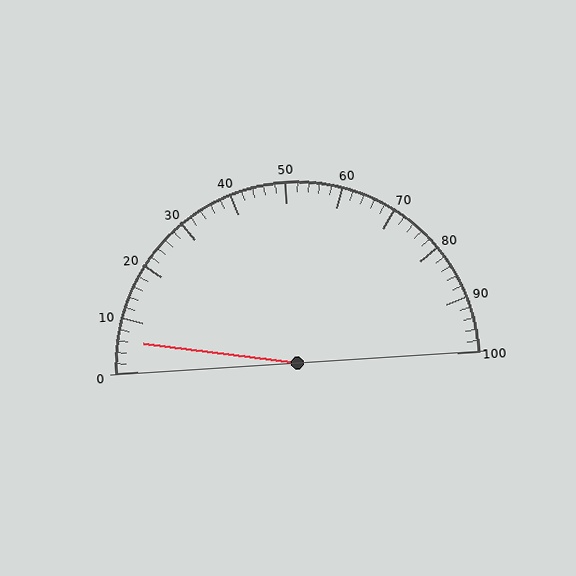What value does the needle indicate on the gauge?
The needle indicates approximately 6.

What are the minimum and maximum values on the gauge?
The gauge ranges from 0 to 100.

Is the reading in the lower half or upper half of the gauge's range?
The reading is in the lower half of the range (0 to 100).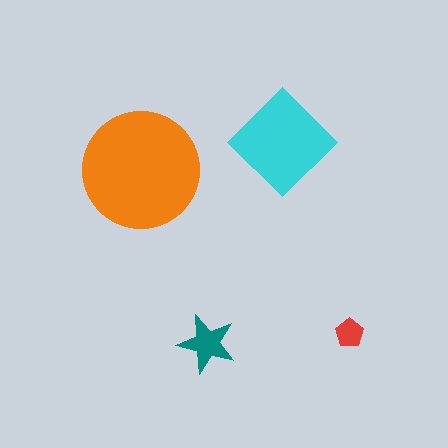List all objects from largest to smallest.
The orange circle, the cyan diamond, the teal star, the red pentagon.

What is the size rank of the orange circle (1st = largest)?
1st.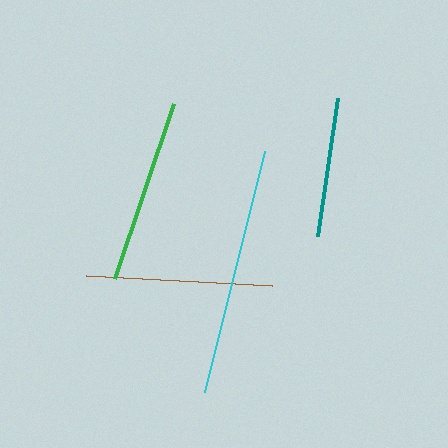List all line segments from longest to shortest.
From longest to shortest: cyan, brown, green, teal.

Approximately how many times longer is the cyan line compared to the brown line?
The cyan line is approximately 1.3 times the length of the brown line.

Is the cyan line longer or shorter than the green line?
The cyan line is longer than the green line.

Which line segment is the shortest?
The teal line is the shortest at approximately 140 pixels.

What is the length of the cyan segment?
The cyan segment is approximately 249 pixels long.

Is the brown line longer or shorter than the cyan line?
The cyan line is longer than the brown line.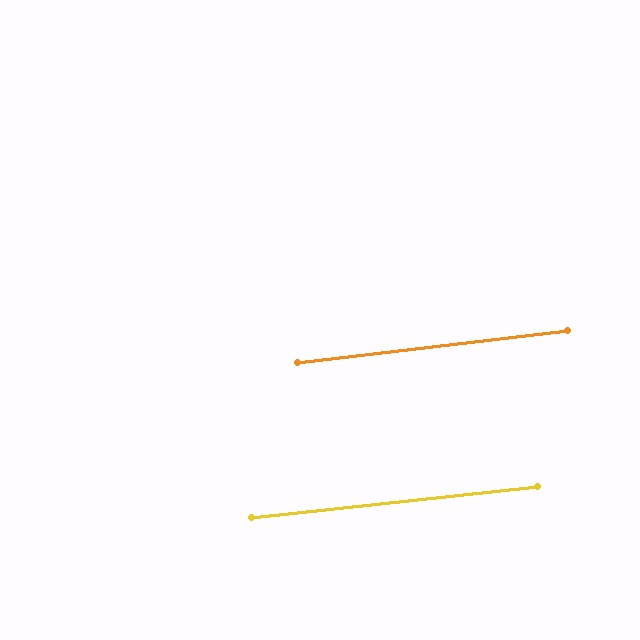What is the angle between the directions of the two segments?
Approximately 1 degree.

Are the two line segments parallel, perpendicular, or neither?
Parallel — their directions differ by only 0.5°.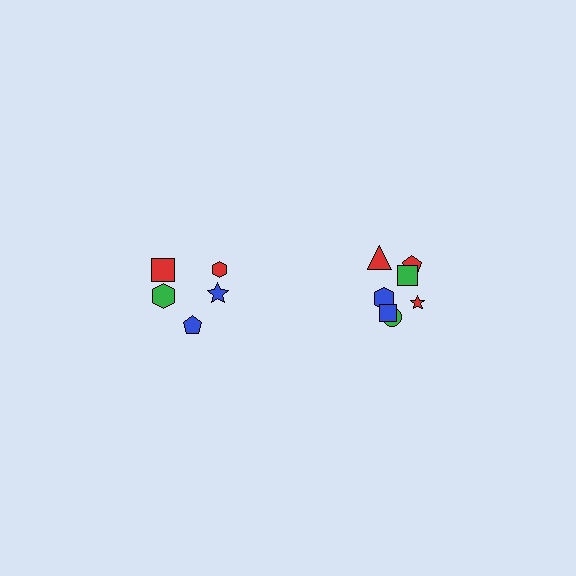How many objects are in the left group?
There are 5 objects.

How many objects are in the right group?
There are 7 objects.